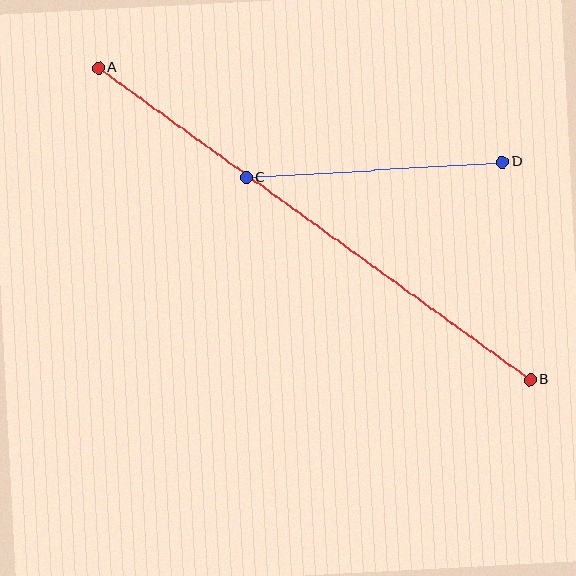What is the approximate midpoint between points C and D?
The midpoint is at approximately (374, 170) pixels.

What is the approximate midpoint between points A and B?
The midpoint is at approximately (314, 224) pixels.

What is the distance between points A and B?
The distance is approximately 533 pixels.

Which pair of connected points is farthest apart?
Points A and B are farthest apart.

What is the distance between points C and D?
The distance is approximately 257 pixels.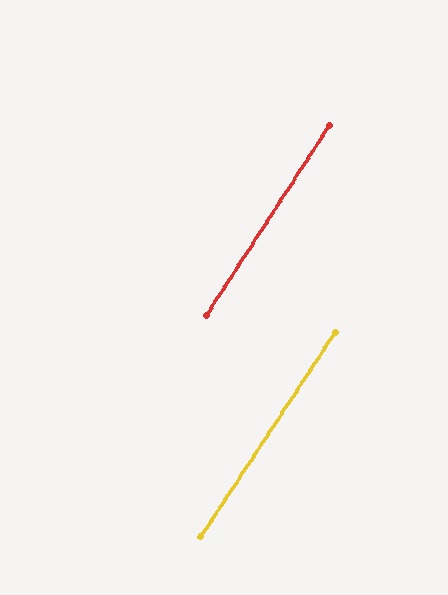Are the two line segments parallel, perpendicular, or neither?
Parallel — their directions differ by only 0.7°.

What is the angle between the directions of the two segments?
Approximately 1 degree.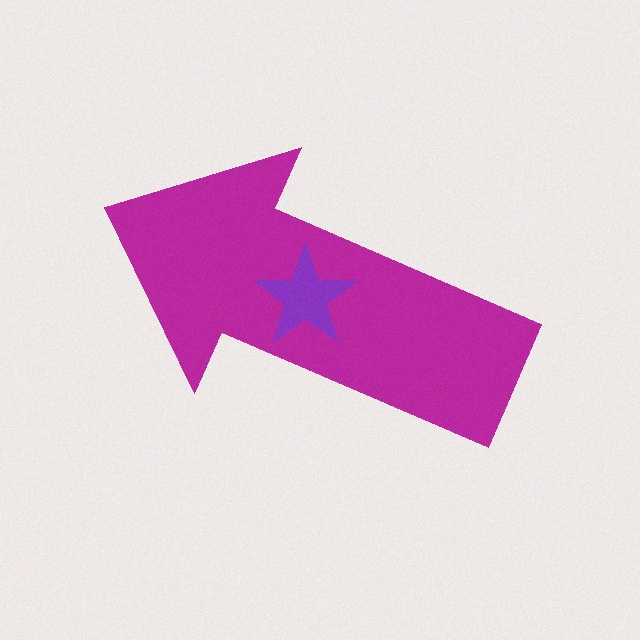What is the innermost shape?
The purple star.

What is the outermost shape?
The magenta arrow.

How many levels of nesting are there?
2.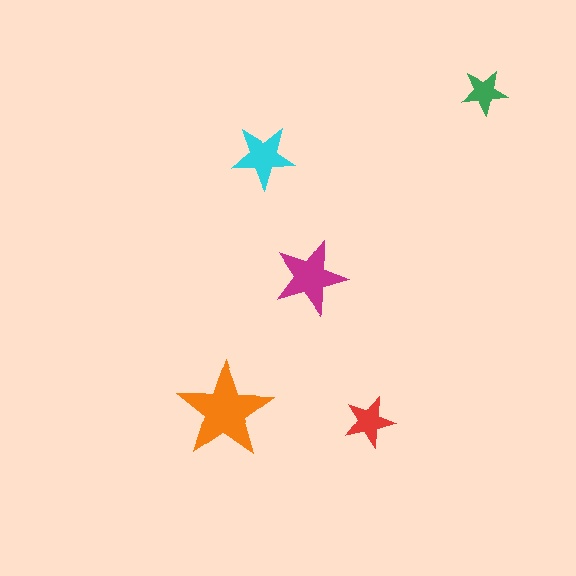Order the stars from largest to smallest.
the orange one, the magenta one, the cyan one, the red one, the green one.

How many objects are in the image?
There are 5 objects in the image.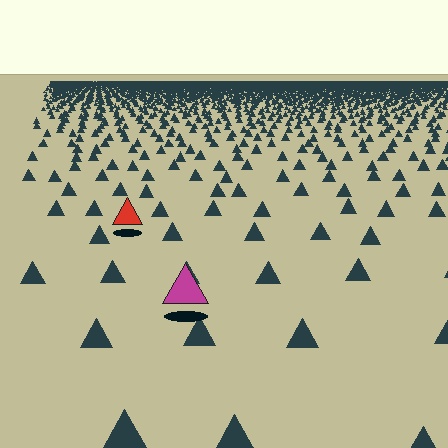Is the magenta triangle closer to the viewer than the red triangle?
Yes. The magenta triangle is closer — you can tell from the texture gradient: the ground texture is coarser near it.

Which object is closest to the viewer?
The magenta triangle is closest. The texture marks near it are larger and more spread out.